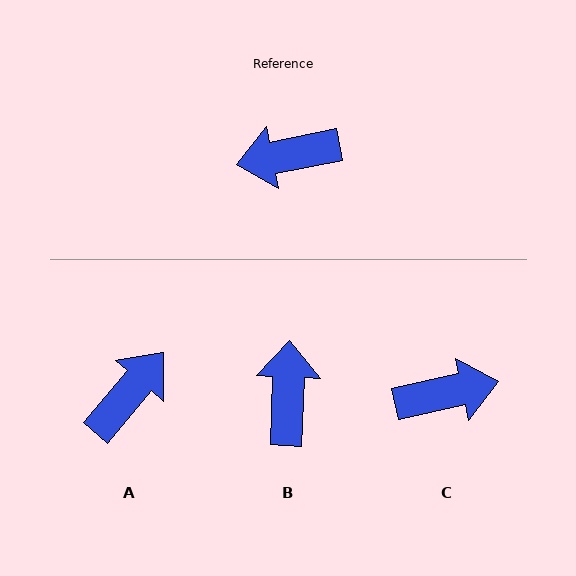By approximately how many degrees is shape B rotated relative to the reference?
Approximately 103 degrees clockwise.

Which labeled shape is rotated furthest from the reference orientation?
C, about 179 degrees away.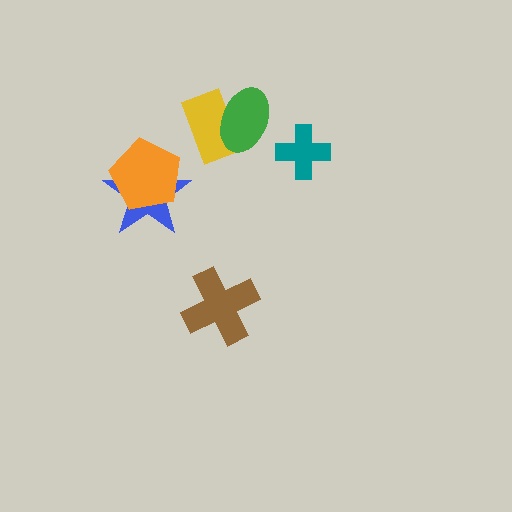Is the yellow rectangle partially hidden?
Yes, it is partially covered by another shape.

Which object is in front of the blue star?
The orange pentagon is in front of the blue star.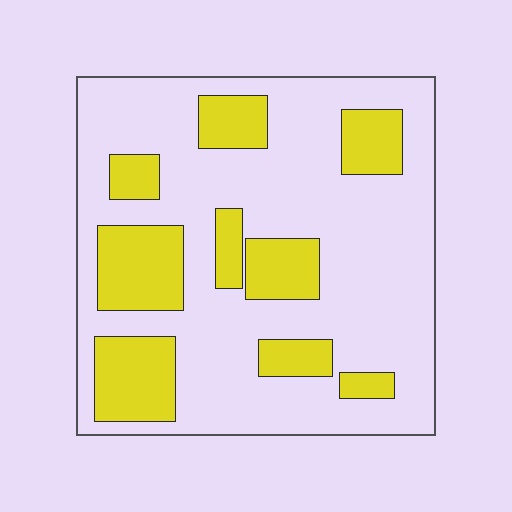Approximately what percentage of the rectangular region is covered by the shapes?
Approximately 30%.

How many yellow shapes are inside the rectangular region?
9.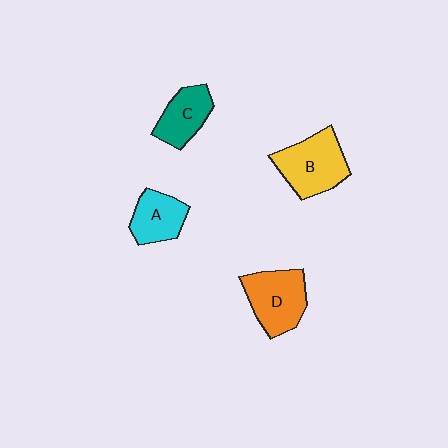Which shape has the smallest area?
Shape A (cyan).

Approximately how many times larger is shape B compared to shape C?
Approximately 1.4 times.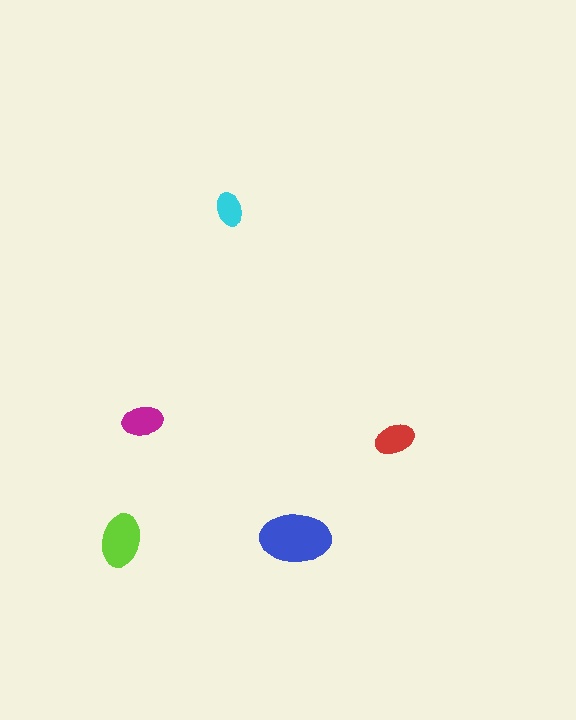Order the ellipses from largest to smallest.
the blue one, the lime one, the magenta one, the red one, the cyan one.